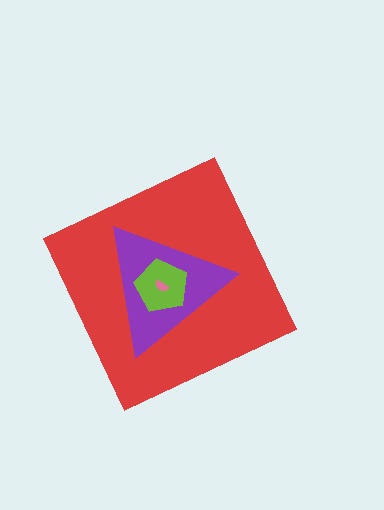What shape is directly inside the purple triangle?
The lime pentagon.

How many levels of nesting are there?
4.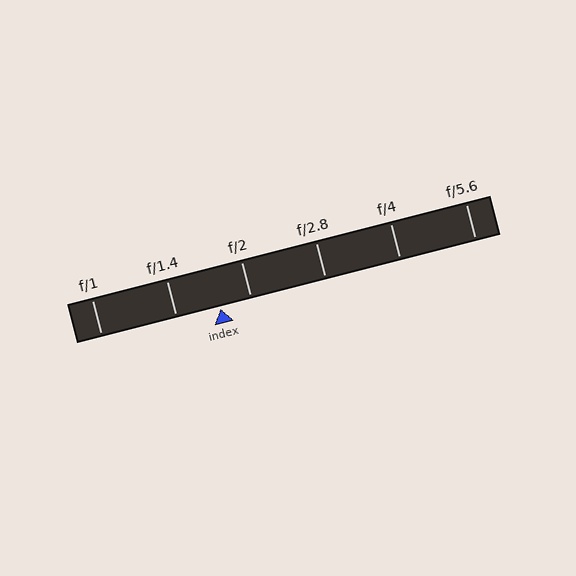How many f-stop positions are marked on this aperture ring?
There are 6 f-stop positions marked.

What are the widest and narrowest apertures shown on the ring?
The widest aperture shown is f/1 and the narrowest is f/5.6.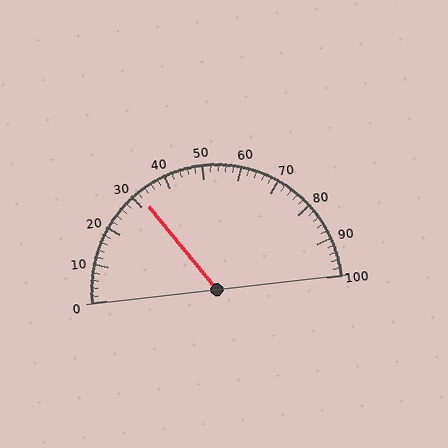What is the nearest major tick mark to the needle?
The nearest major tick mark is 30.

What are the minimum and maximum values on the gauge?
The gauge ranges from 0 to 100.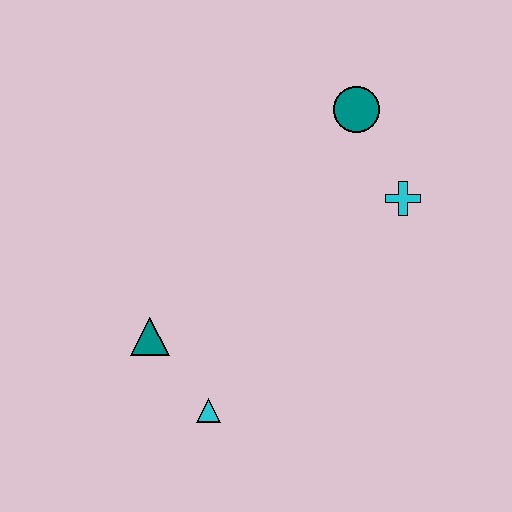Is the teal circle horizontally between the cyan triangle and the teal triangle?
No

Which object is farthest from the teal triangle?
The teal circle is farthest from the teal triangle.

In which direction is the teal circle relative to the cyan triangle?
The teal circle is above the cyan triangle.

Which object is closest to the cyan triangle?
The teal triangle is closest to the cyan triangle.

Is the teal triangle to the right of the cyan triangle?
No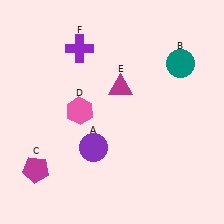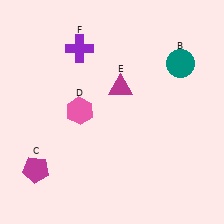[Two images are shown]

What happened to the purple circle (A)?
The purple circle (A) was removed in Image 2. It was in the bottom-left area of Image 1.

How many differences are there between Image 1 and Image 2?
There is 1 difference between the two images.